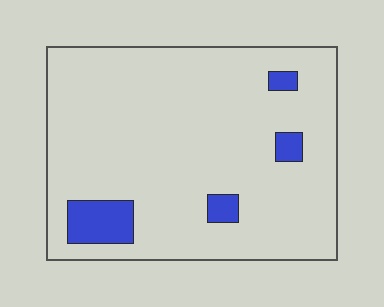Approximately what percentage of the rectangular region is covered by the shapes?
Approximately 10%.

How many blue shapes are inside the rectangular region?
4.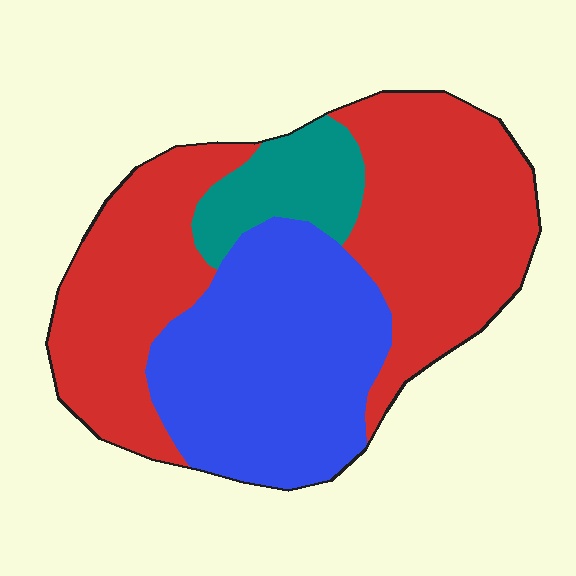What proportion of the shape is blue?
Blue takes up between a quarter and a half of the shape.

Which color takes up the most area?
Red, at roughly 55%.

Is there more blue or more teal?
Blue.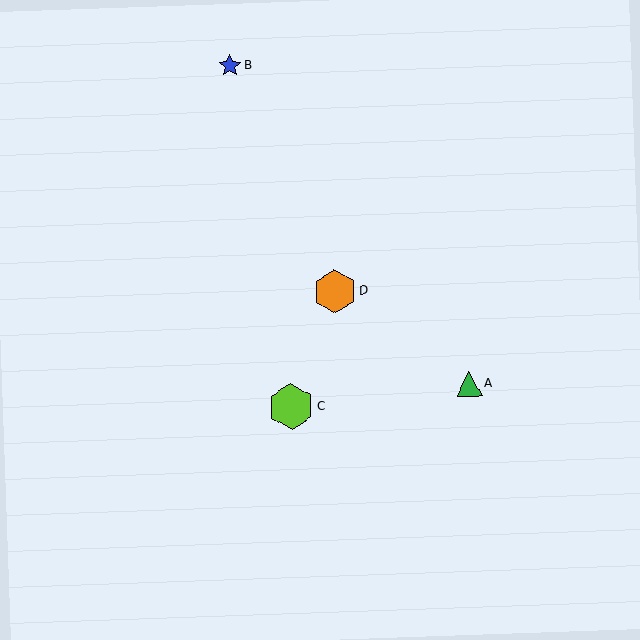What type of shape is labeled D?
Shape D is an orange hexagon.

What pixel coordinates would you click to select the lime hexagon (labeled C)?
Click at (291, 407) to select the lime hexagon C.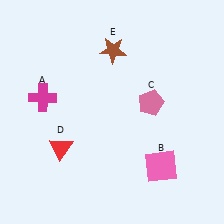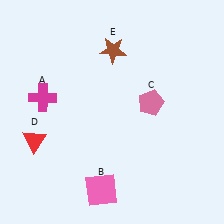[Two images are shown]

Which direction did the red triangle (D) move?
The red triangle (D) moved left.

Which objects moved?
The objects that moved are: the pink square (B), the red triangle (D).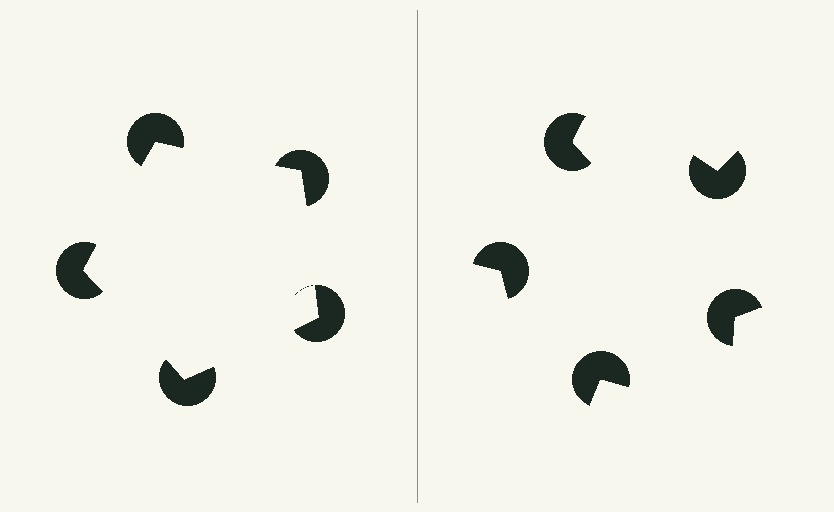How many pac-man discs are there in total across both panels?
10 — 5 on each side.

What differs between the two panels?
The pac-man discs are positioned identically on both sides; only the wedge orientations differ. On the left they align to a pentagon; on the right they are misaligned.